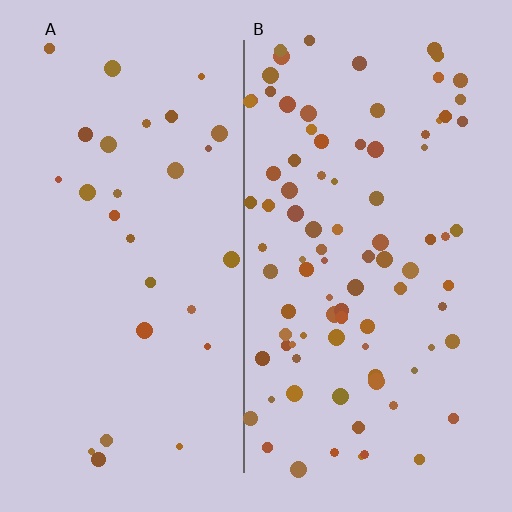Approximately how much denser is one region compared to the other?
Approximately 3.1× — region B over region A.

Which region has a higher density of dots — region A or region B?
B (the right).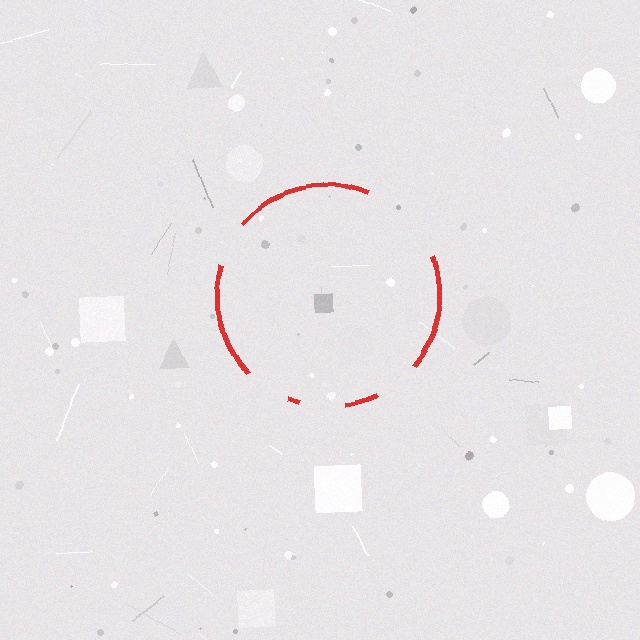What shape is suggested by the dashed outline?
The dashed outline suggests a circle.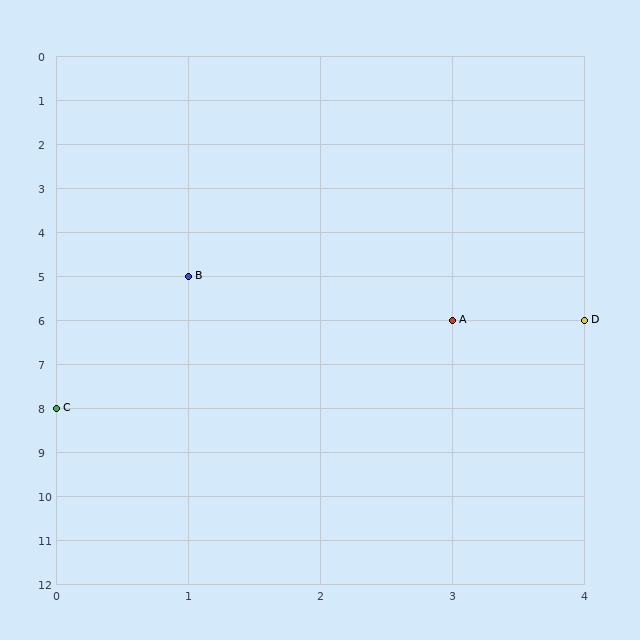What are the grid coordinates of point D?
Point D is at grid coordinates (4, 6).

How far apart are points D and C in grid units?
Points D and C are 4 columns and 2 rows apart (about 4.5 grid units diagonally).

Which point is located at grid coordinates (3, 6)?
Point A is at (3, 6).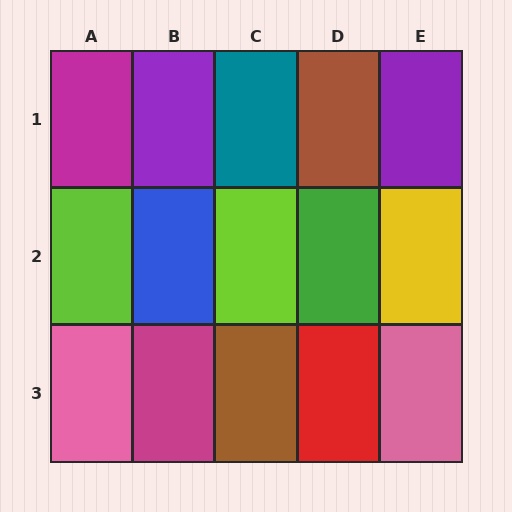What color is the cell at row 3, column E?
Pink.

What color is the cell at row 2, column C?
Lime.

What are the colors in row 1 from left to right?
Magenta, purple, teal, brown, purple.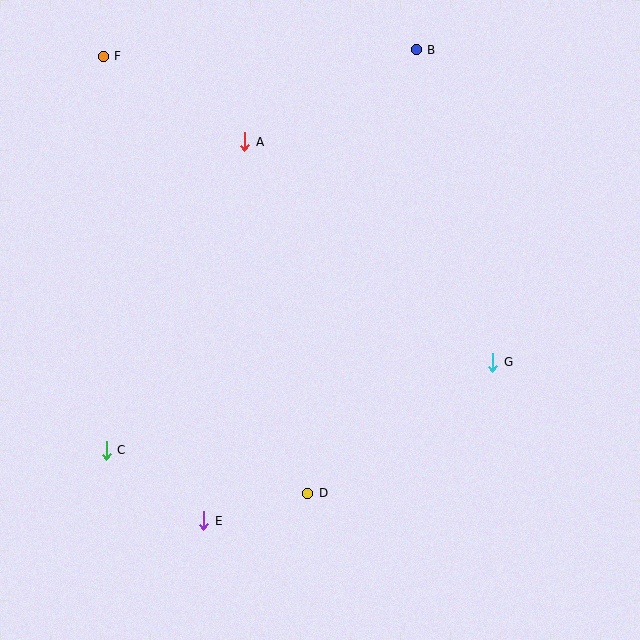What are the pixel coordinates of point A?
Point A is at (245, 142).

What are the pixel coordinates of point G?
Point G is at (493, 362).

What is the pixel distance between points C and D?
The distance between C and D is 206 pixels.